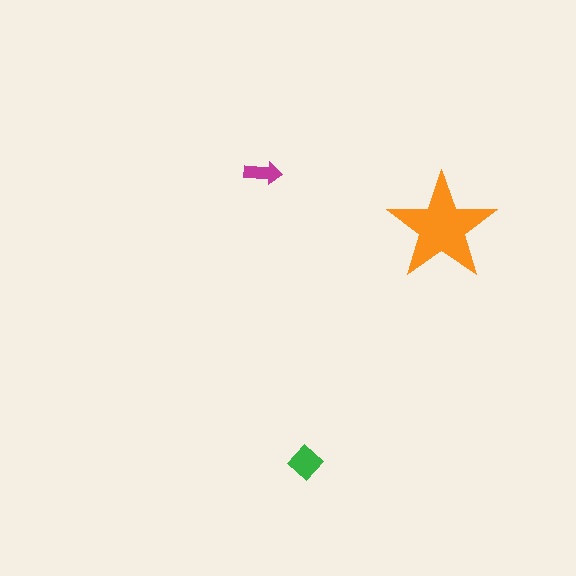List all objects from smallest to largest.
The magenta arrow, the green diamond, the orange star.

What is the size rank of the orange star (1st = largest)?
1st.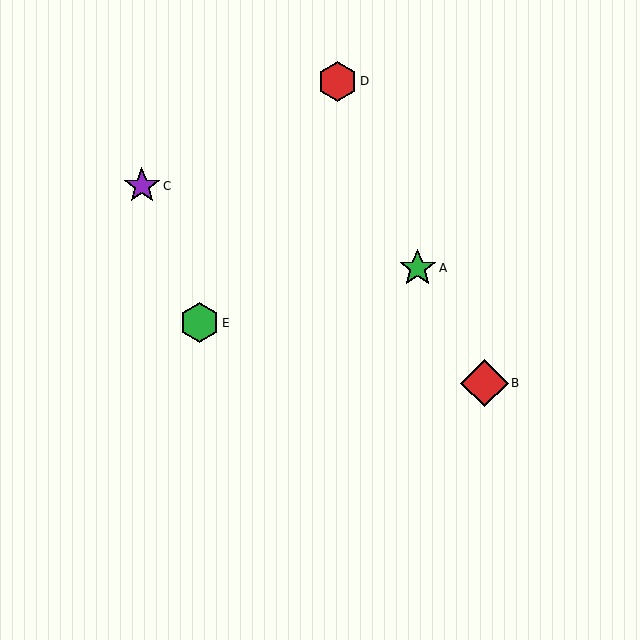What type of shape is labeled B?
Shape B is a red diamond.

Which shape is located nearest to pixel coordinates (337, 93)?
The red hexagon (labeled D) at (337, 81) is nearest to that location.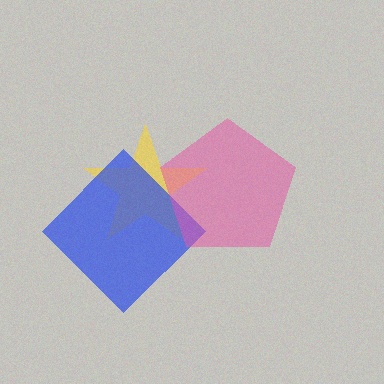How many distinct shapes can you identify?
There are 3 distinct shapes: a yellow star, a blue diamond, a pink pentagon.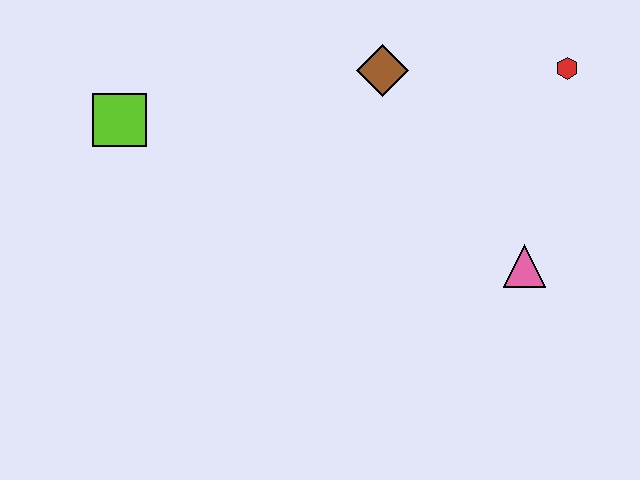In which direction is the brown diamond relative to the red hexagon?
The brown diamond is to the left of the red hexagon.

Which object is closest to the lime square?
The brown diamond is closest to the lime square.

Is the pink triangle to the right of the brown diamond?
Yes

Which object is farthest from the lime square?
The red hexagon is farthest from the lime square.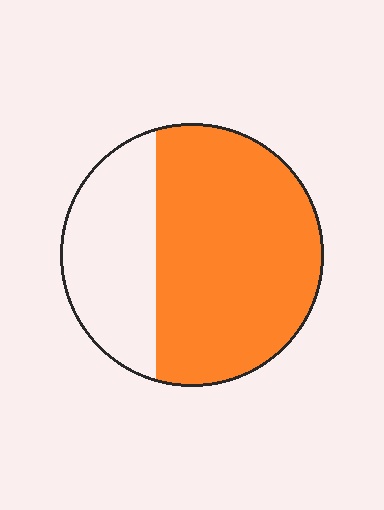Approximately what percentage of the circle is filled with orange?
Approximately 65%.